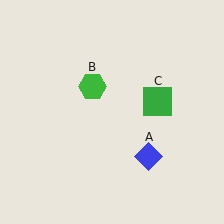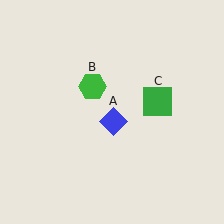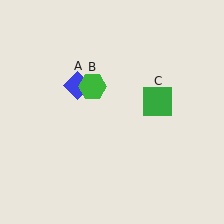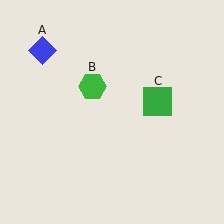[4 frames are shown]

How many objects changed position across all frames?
1 object changed position: blue diamond (object A).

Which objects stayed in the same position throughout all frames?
Green hexagon (object B) and green square (object C) remained stationary.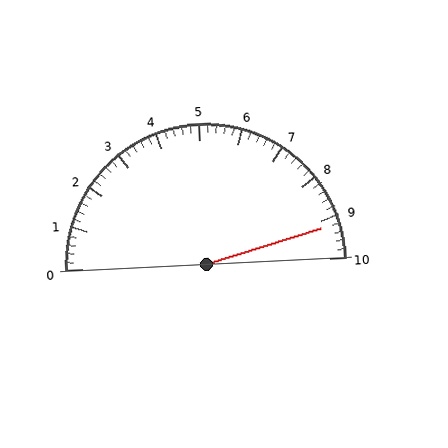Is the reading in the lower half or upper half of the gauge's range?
The reading is in the upper half of the range (0 to 10).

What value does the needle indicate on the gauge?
The needle indicates approximately 9.2.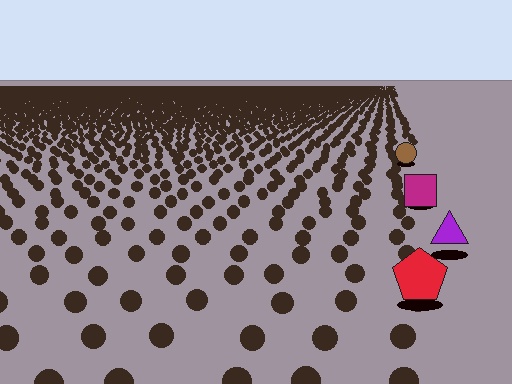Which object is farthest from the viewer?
The brown circle is farthest from the viewer. It appears smaller and the ground texture around it is denser.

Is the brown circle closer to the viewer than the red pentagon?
No. The red pentagon is closer — you can tell from the texture gradient: the ground texture is coarser near it.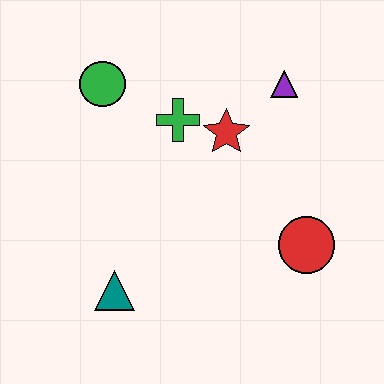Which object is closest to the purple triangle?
The red star is closest to the purple triangle.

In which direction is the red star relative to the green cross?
The red star is to the right of the green cross.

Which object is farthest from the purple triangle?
The teal triangle is farthest from the purple triangle.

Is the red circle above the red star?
No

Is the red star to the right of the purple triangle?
No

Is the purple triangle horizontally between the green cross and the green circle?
No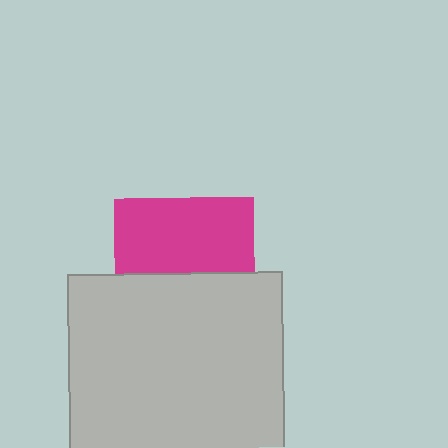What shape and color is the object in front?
The object in front is a light gray rectangle.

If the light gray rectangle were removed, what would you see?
You would see the complete magenta square.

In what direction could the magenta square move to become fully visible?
The magenta square could move up. That would shift it out from behind the light gray rectangle entirely.